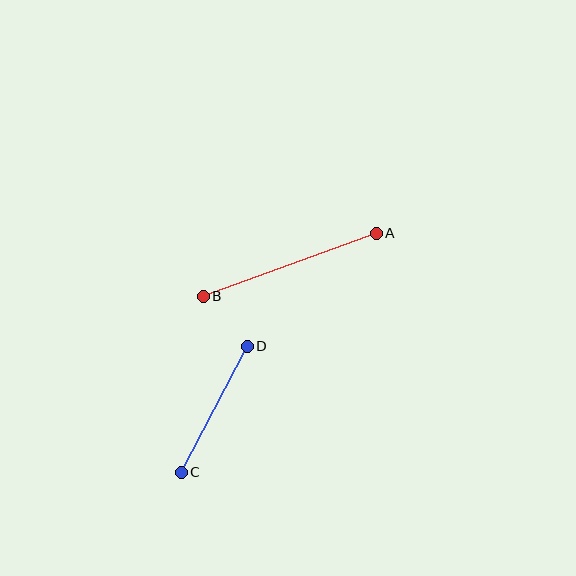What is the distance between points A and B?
The distance is approximately 184 pixels.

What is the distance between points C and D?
The distance is approximately 142 pixels.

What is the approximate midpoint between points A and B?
The midpoint is at approximately (290, 265) pixels.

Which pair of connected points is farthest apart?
Points A and B are farthest apart.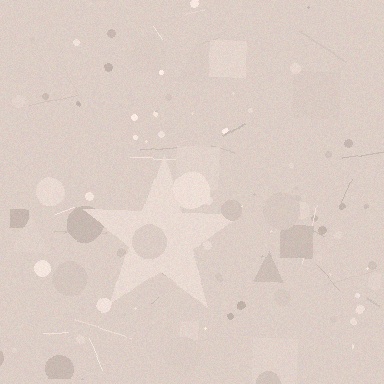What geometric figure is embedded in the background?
A star is embedded in the background.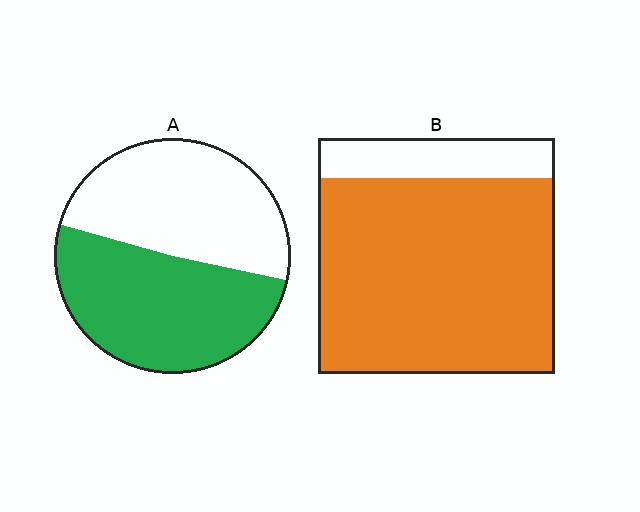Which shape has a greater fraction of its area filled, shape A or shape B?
Shape B.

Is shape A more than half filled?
Roughly half.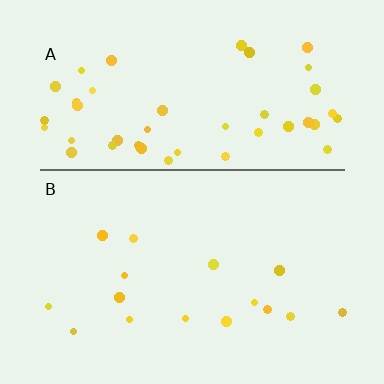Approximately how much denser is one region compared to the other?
Approximately 3.0× — region A over region B.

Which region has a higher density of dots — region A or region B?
A (the top).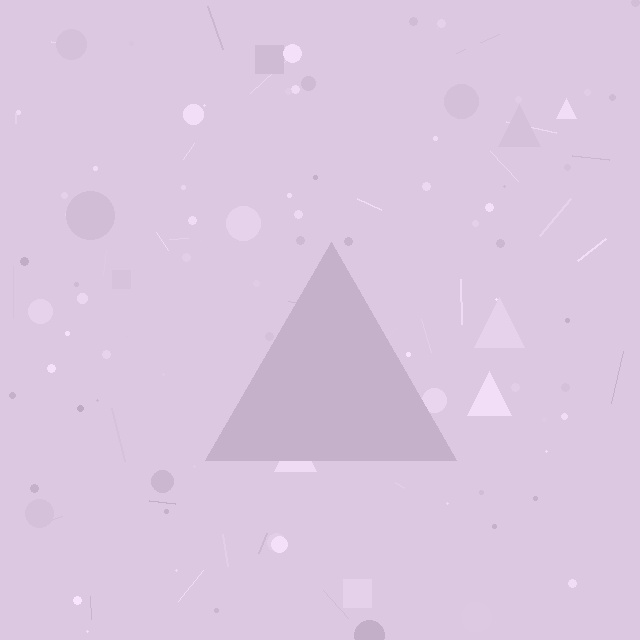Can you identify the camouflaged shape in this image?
The camouflaged shape is a triangle.